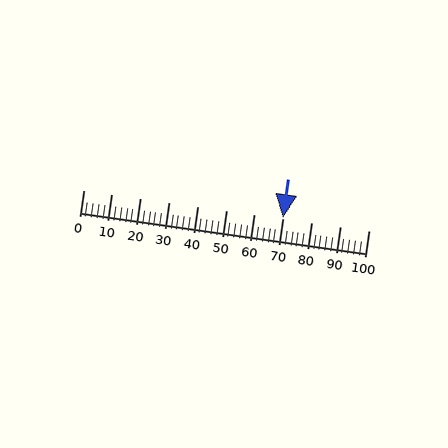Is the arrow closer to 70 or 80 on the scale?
The arrow is closer to 70.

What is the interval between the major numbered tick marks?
The major tick marks are spaced 10 units apart.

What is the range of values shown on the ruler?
The ruler shows values from 0 to 100.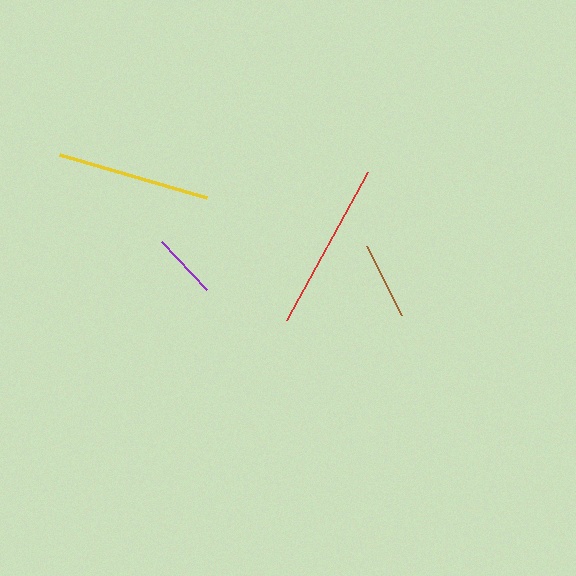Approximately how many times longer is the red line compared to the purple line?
The red line is approximately 2.6 times the length of the purple line.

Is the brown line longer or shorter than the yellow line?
The yellow line is longer than the brown line.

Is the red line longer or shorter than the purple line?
The red line is longer than the purple line.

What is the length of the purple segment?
The purple segment is approximately 66 pixels long.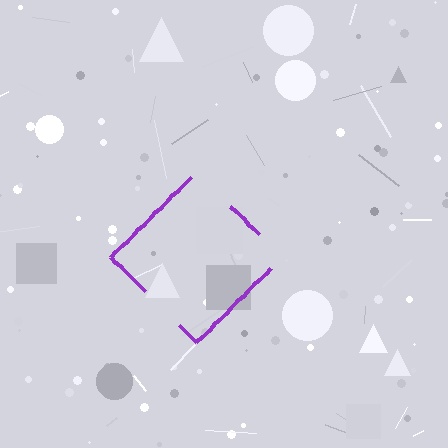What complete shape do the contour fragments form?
The contour fragments form a diamond.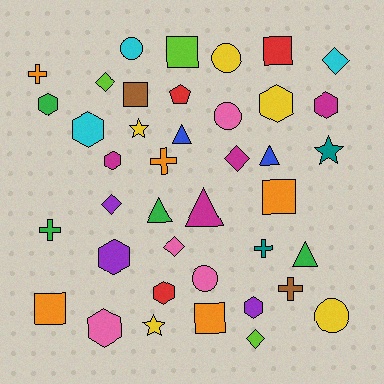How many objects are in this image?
There are 40 objects.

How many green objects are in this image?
There are 4 green objects.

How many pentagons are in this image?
There is 1 pentagon.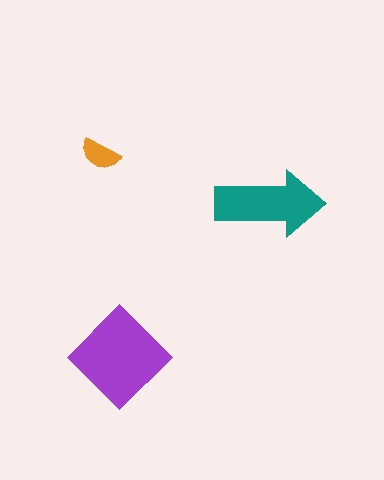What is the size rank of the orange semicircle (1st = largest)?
3rd.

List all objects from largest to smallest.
The purple diamond, the teal arrow, the orange semicircle.